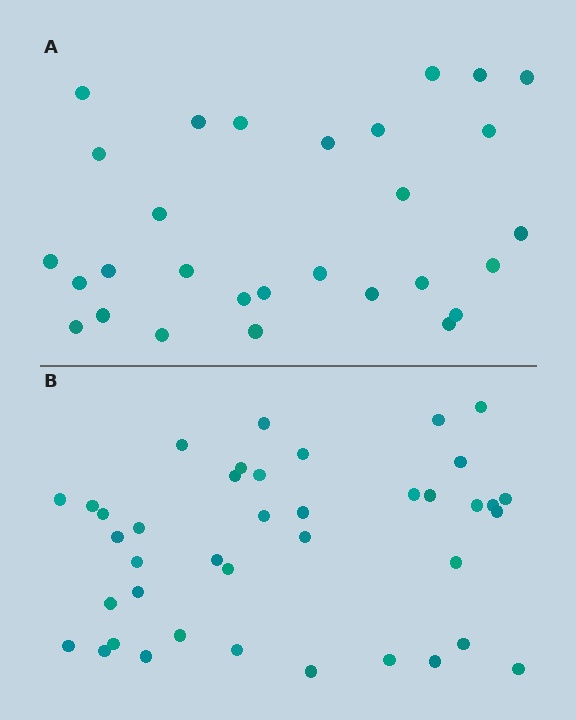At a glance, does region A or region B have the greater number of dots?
Region B (the bottom region) has more dots.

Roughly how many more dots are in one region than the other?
Region B has roughly 12 or so more dots than region A.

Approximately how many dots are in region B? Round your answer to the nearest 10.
About 40 dots.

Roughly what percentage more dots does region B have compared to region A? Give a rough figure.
About 40% more.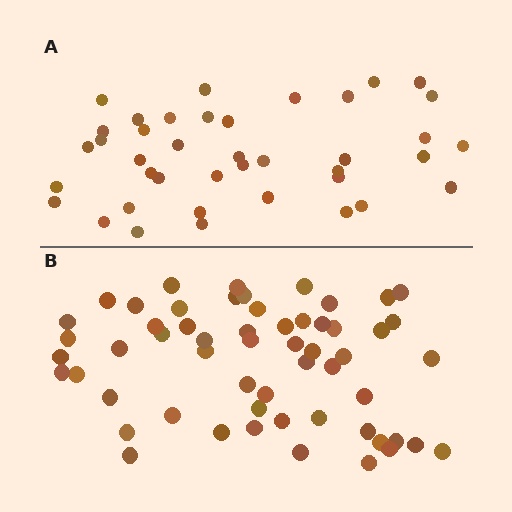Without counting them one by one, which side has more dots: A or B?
Region B (the bottom region) has more dots.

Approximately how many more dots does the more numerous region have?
Region B has approximately 15 more dots than region A.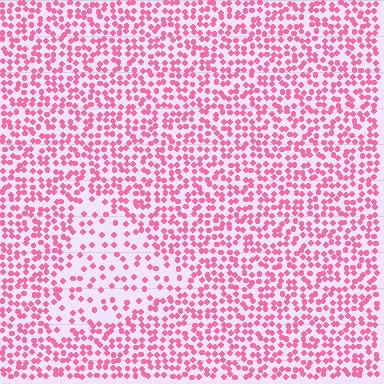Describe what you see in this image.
The image contains small pink elements arranged at two different densities. A triangle-shaped region is visible where the elements are less densely packed than the surrounding area.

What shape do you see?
I see a triangle.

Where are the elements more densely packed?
The elements are more densely packed outside the triangle boundary.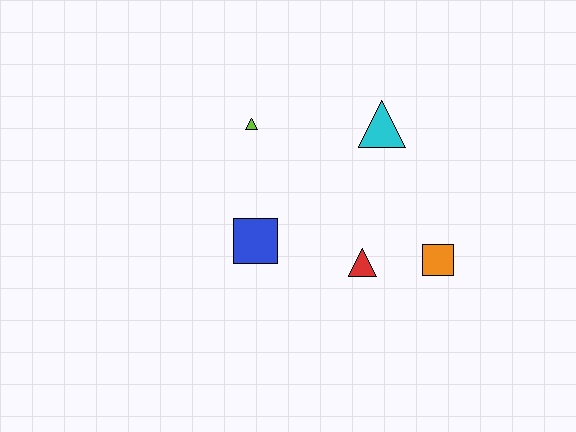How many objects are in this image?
There are 5 objects.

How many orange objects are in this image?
There is 1 orange object.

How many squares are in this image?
There are 2 squares.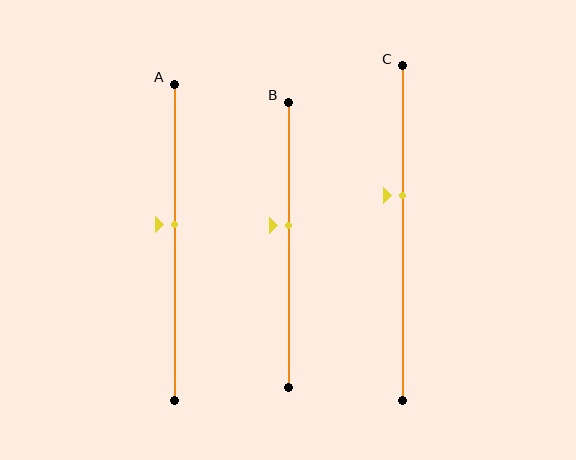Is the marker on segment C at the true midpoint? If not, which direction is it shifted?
No, the marker on segment C is shifted upward by about 11% of the segment length.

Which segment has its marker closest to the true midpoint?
Segment A has its marker closest to the true midpoint.